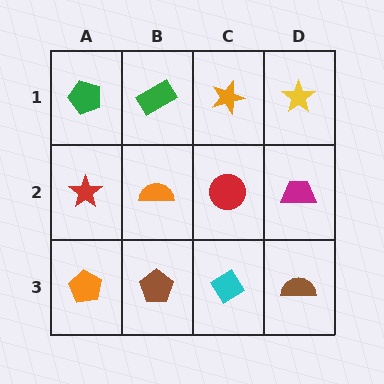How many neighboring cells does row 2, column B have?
4.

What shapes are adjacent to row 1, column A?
A red star (row 2, column A), a green rectangle (row 1, column B).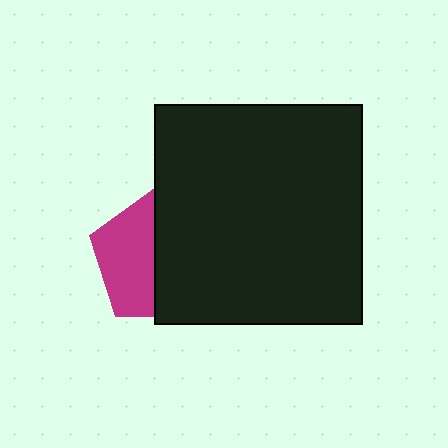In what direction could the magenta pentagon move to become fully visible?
The magenta pentagon could move left. That would shift it out from behind the black rectangle entirely.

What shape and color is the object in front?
The object in front is a black rectangle.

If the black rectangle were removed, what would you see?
You would see the complete magenta pentagon.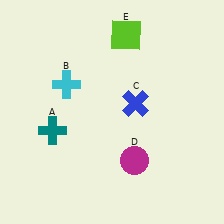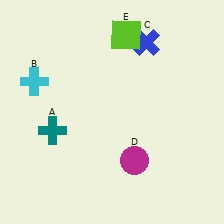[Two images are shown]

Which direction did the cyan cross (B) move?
The cyan cross (B) moved left.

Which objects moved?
The objects that moved are: the cyan cross (B), the blue cross (C).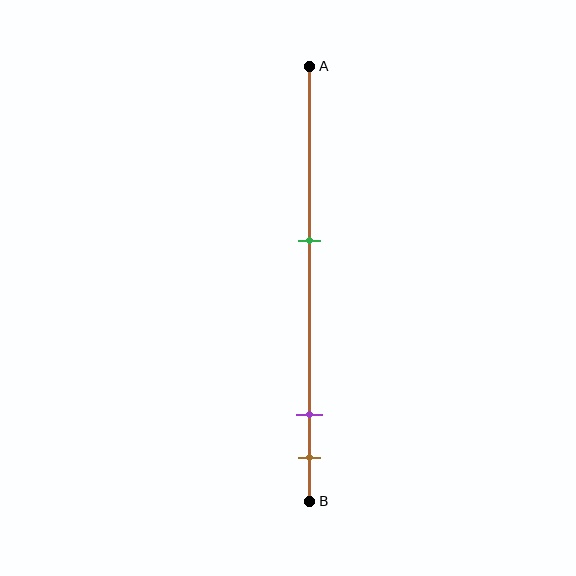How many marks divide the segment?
There are 3 marks dividing the segment.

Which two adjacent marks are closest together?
The purple and brown marks are the closest adjacent pair.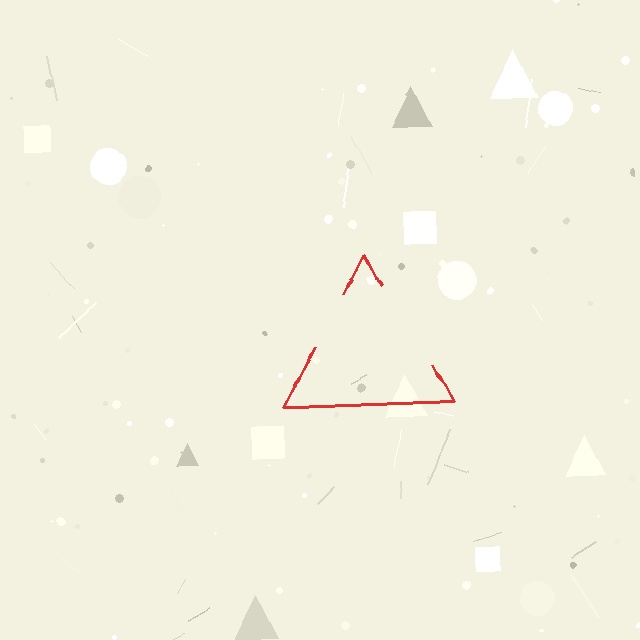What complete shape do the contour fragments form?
The contour fragments form a triangle.